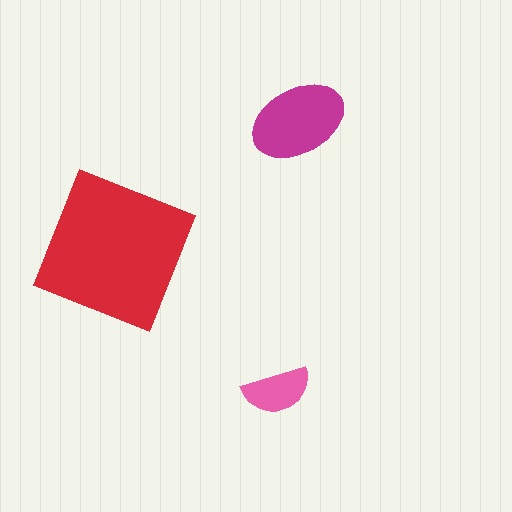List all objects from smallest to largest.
The pink semicircle, the magenta ellipse, the red square.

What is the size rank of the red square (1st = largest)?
1st.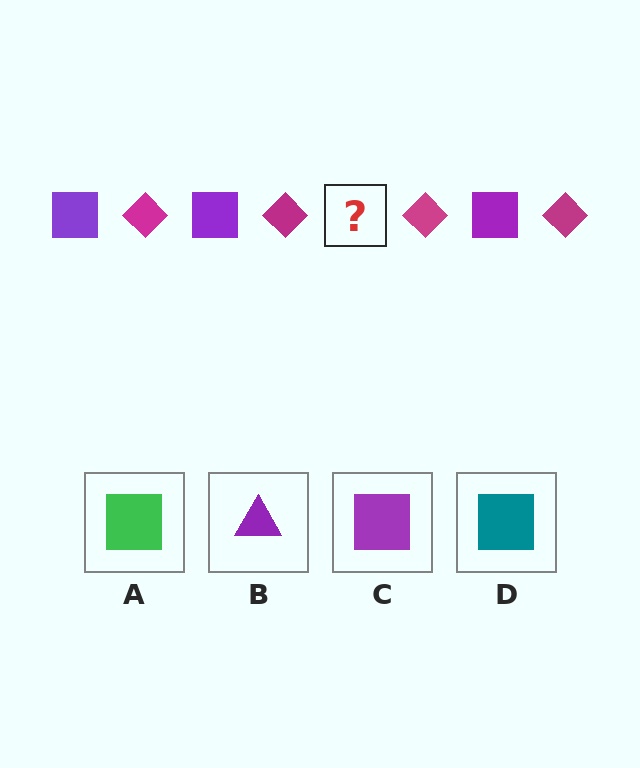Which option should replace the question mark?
Option C.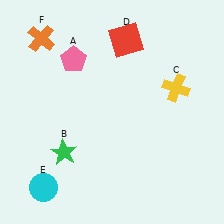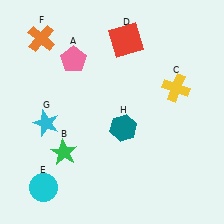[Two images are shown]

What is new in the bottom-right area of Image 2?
A teal hexagon (H) was added in the bottom-right area of Image 2.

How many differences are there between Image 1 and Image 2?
There are 2 differences between the two images.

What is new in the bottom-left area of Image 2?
A cyan star (G) was added in the bottom-left area of Image 2.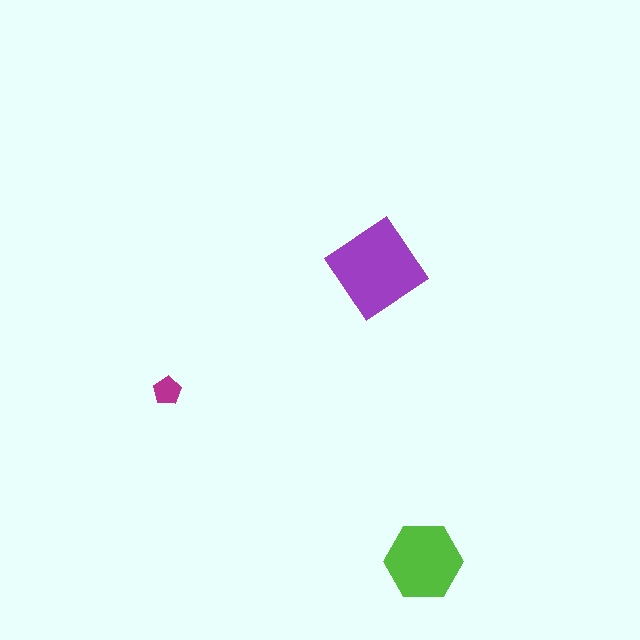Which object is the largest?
The purple diamond.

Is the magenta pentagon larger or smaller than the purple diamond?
Smaller.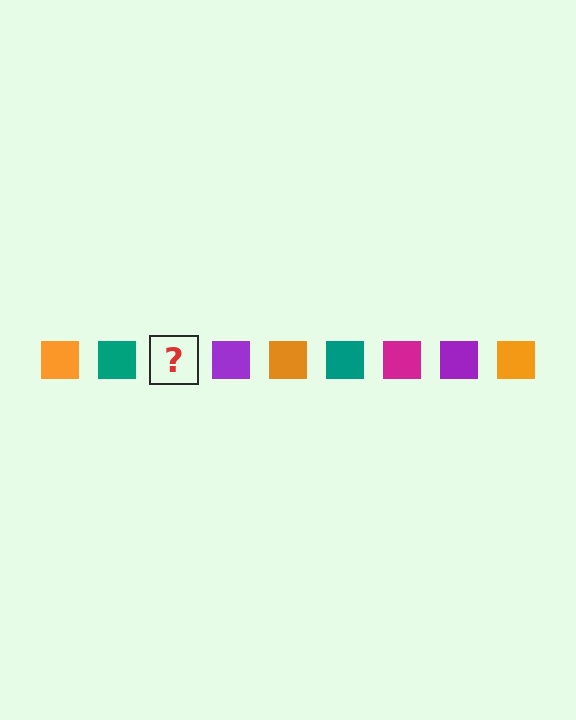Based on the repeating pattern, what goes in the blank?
The blank should be a magenta square.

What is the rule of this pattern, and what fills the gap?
The rule is that the pattern cycles through orange, teal, magenta, purple squares. The gap should be filled with a magenta square.